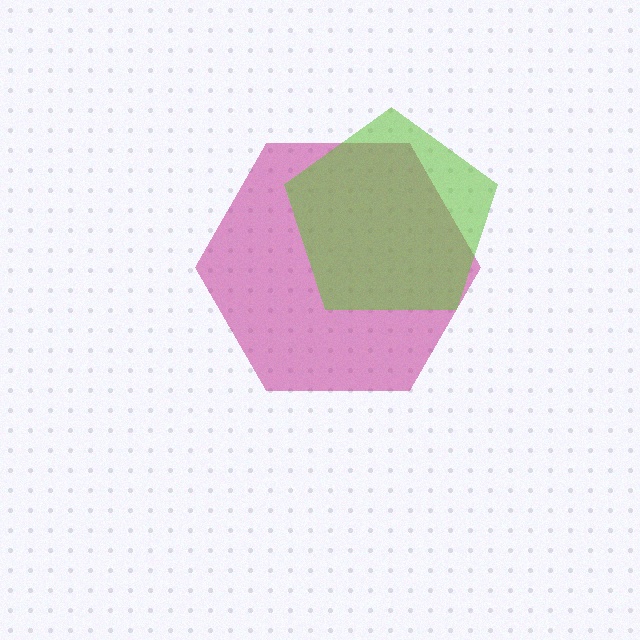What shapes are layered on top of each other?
The layered shapes are: a magenta hexagon, a lime pentagon.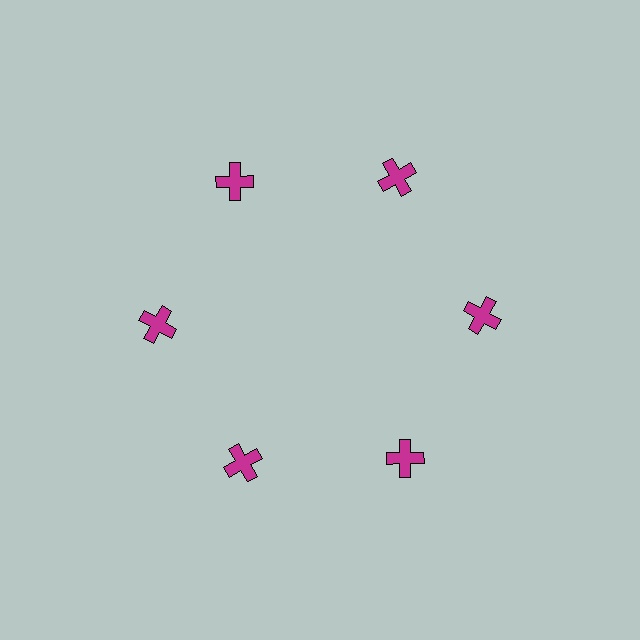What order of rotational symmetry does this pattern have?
This pattern has 6-fold rotational symmetry.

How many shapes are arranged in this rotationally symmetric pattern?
There are 6 shapes, arranged in 6 groups of 1.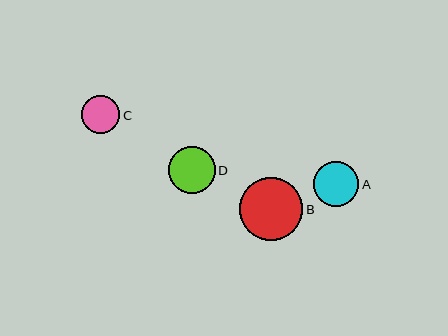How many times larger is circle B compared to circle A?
Circle B is approximately 1.4 times the size of circle A.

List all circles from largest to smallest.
From largest to smallest: B, D, A, C.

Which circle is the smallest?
Circle C is the smallest with a size of approximately 38 pixels.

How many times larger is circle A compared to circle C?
Circle A is approximately 1.2 times the size of circle C.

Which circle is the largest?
Circle B is the largest with a size of approximately 63 pixels.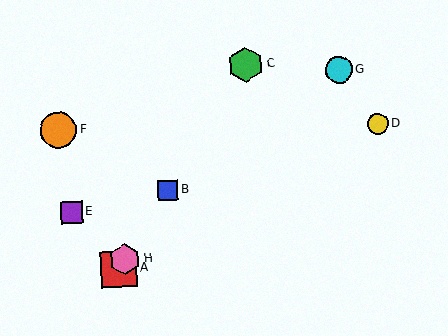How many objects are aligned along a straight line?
4 objects (A, B, C, H) are aligned along a straight line.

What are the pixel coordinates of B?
Object B is at (168, 190).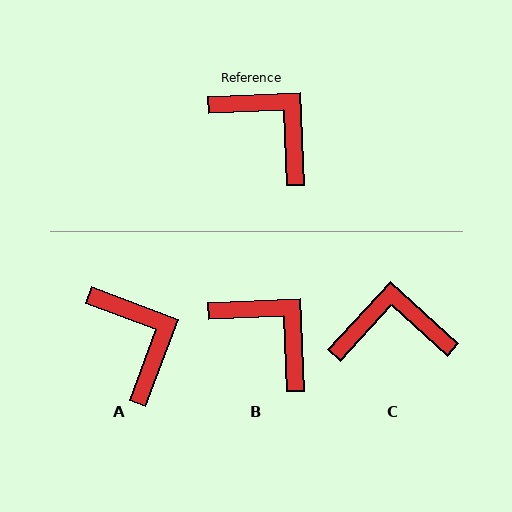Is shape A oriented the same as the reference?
No, it is off by about 23 degrees.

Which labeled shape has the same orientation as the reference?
B.